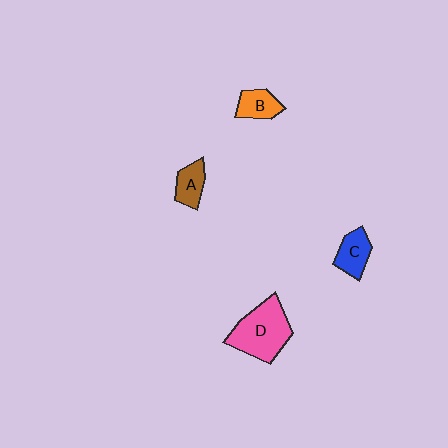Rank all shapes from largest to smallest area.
From largest to smallest: D (pink), C (blue), B (orange), A (brown).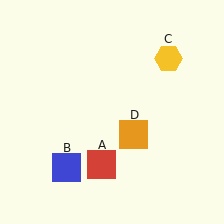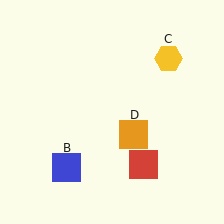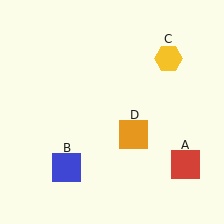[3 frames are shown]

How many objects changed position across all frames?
1 object changed position: red square (object A).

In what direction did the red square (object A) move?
The red square (object A) moved right.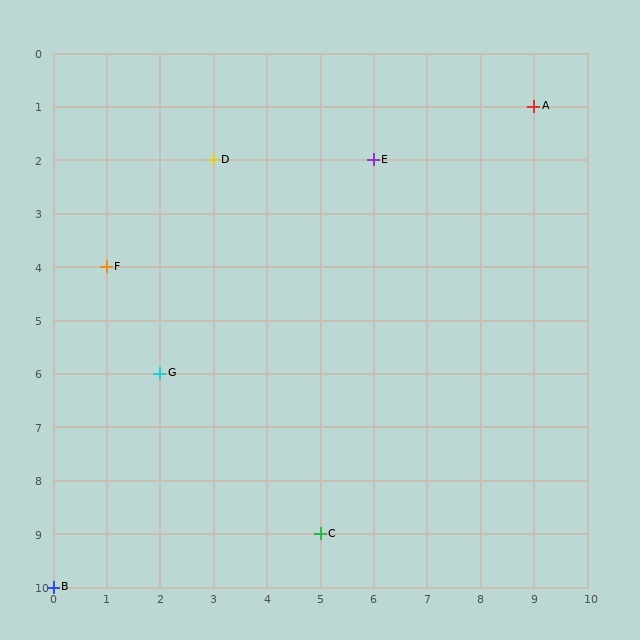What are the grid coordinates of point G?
Point G is at grid coordinates (2, 6).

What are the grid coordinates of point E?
Point E is at grid coordinates (6, 2).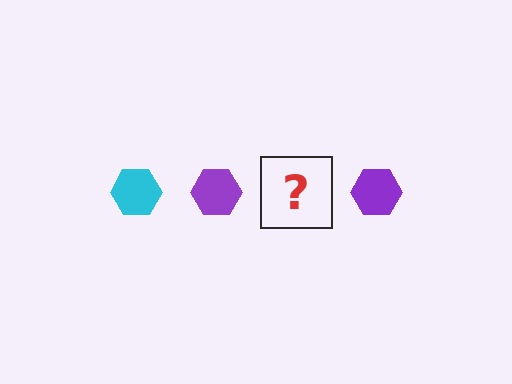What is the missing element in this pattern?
The missing element is a cyan hexagon.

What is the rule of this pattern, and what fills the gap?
The rule is that the pattern cycles through cyan, purple hexagons. The gap should be filled with a cyan hexagon.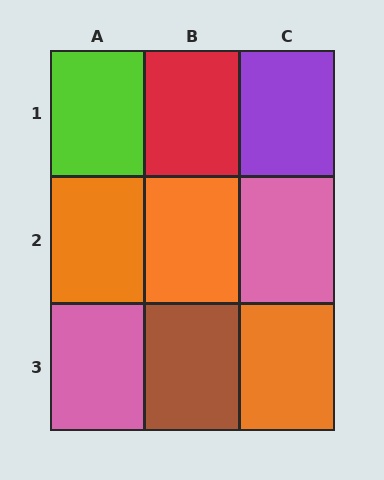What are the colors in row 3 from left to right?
Pink, brown, orange.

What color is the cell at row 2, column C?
Pink.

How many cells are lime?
1 cell is lime.